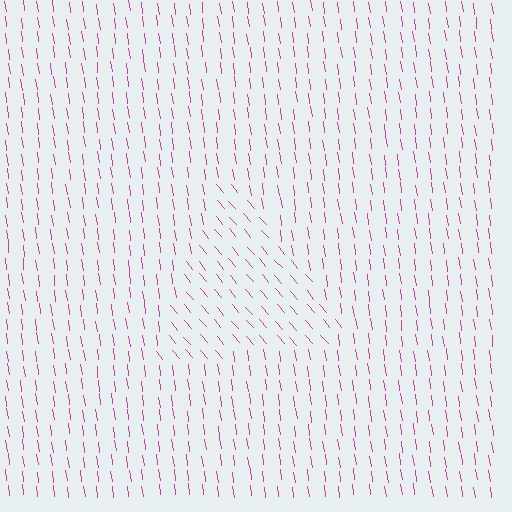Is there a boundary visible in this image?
Yes, there is a texture boundary formed by a change in line orientation.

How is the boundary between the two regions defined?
The boundary is defined purely by a change in line orientation (approximately 33 degrees difference). All lines are the same color and thickness.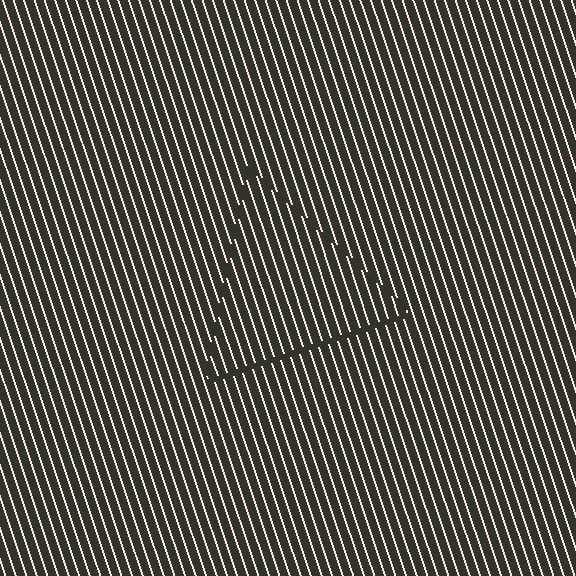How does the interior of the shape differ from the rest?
The interior of the shape contains the same grating, shifted by half a period — the contour is defined by the phase discontinuity where line-ends from the inner and outer gratings abut.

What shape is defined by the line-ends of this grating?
An illusory triangle. The interior of the shape contains the same grating, shifted by half a period — the contour is defined by the phase discontinuity where line-ends from the inner and outer gratings abut.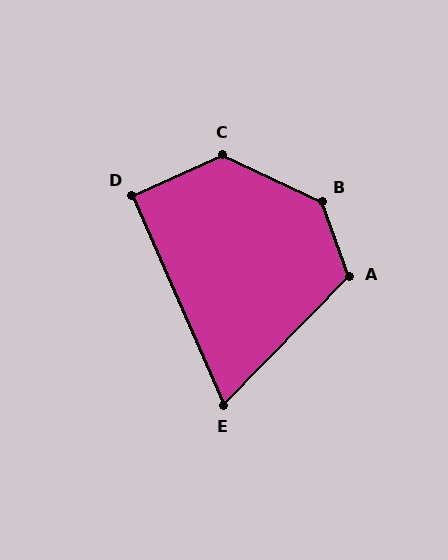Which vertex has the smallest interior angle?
E, at approximately 68 degrees.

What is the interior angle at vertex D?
Approximately 90 degrees (approximately right).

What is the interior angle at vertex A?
Approximately 116 degrees (obtuse).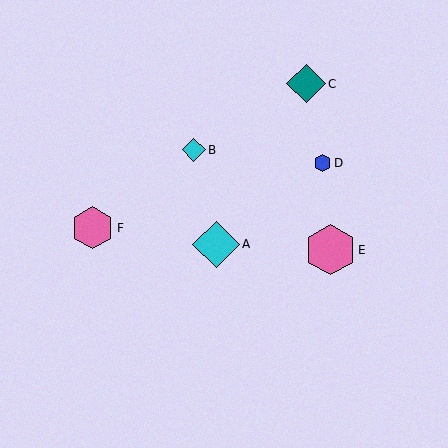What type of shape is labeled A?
Shape A is a cyan diamond.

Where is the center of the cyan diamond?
The center of the cyan diamond is at (216, 244).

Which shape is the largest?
The pink hexagon (labeled E) is the largest.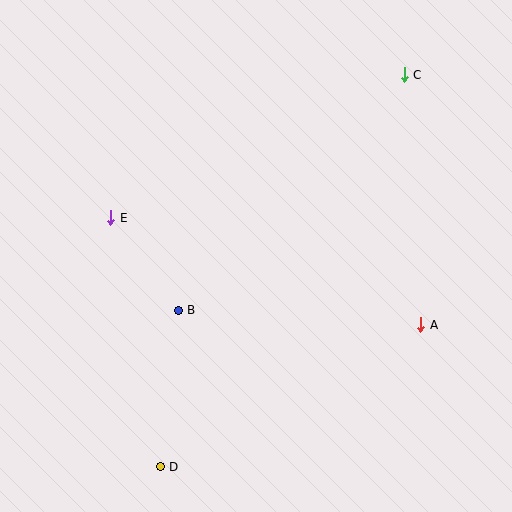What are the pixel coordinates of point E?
Point E is at (111, 218).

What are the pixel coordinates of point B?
Point B is at (178, 310).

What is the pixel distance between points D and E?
The distance between D and E is 254 pixels.